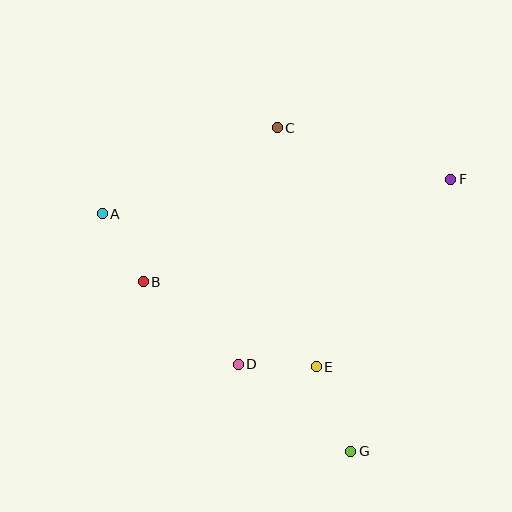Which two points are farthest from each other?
Points A and F are farthest from each other.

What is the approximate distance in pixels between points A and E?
The distance between A and E is approximately 263 pixels.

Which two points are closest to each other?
Points D and E are closest to each other.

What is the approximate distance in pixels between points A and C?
The distance between A and C is approximately 195 pixels.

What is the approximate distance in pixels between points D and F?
The distance between D and F is approximately 282 pixels.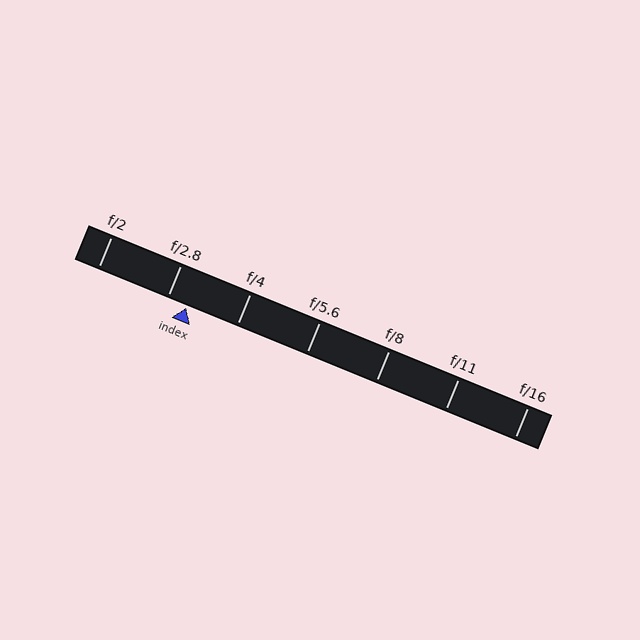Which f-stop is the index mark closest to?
The index mark is closest to f/2.8.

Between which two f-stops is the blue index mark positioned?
The index mark is between f/2.8 and f/4.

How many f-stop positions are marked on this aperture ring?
There are 7 f-stop positions marked.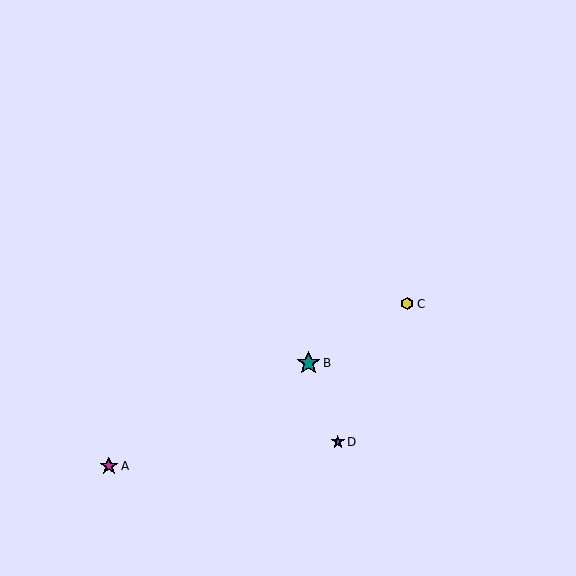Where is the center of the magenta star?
The center of the magenta star is at (109, 466).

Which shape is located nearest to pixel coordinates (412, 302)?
The yellow hexagon (labeled C) at (407, 304) is nearest to that location.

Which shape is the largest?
The teal star (labeled B) is the largest.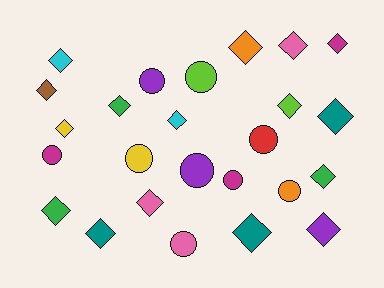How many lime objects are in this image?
There are 2 lime objects.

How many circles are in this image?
There are 9 circles.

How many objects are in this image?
There are 25 objects.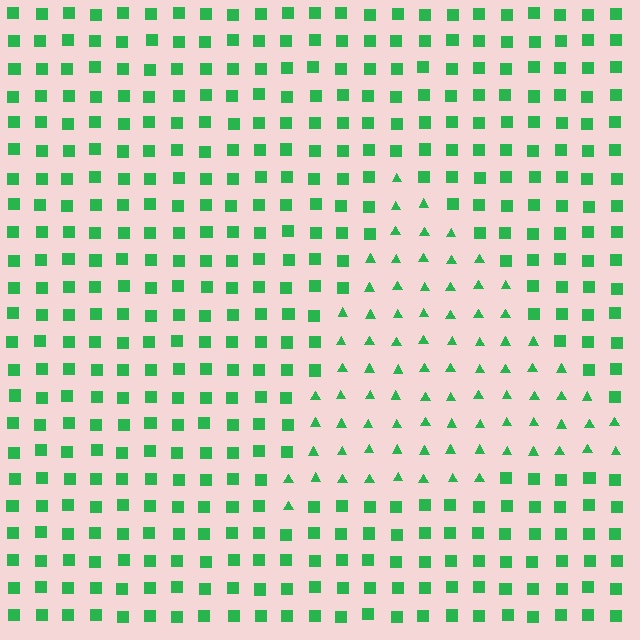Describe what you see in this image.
The image is filled with small green elements arranged in a uniform grid. A triangle-shaped region contains triangles, while the surrounding area contains squares. The boundary is defined purely by the change in element shape.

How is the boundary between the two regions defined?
The boundary is defined by a change in element shape: triangles inside vs. squares outside. All elements share the same color and spacing.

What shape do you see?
I see a triangle.